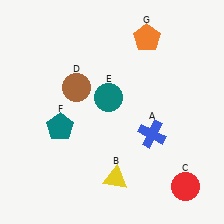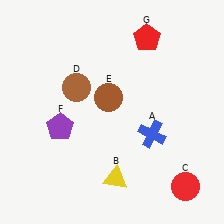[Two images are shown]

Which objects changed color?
E changed from teal to brown. F changed from teal to purple. G changed from orange to red.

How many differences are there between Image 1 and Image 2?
There are 3 differences between the two images.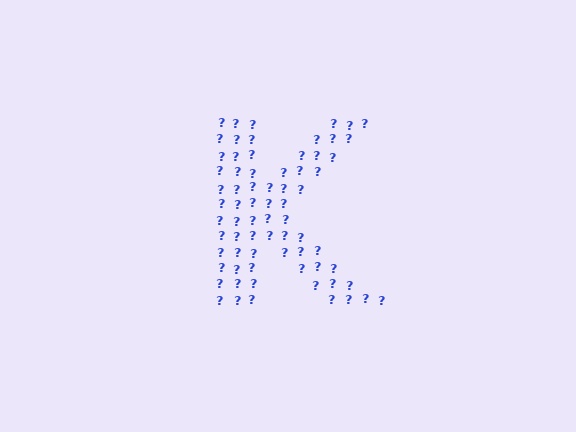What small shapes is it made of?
It is made of small question marks.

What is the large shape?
The large shape is the letter K.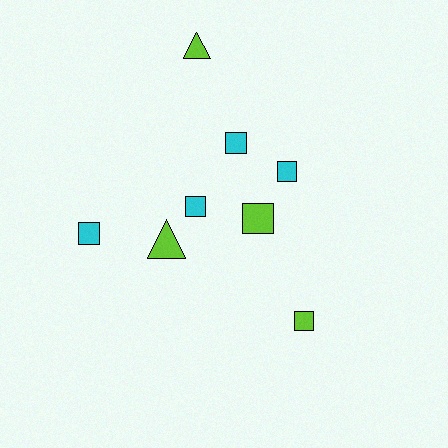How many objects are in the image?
There are 8 objects.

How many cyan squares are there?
There are 4 cyan squares.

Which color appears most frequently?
Cyan, with 4 objects.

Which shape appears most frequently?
Square, with 6 objects.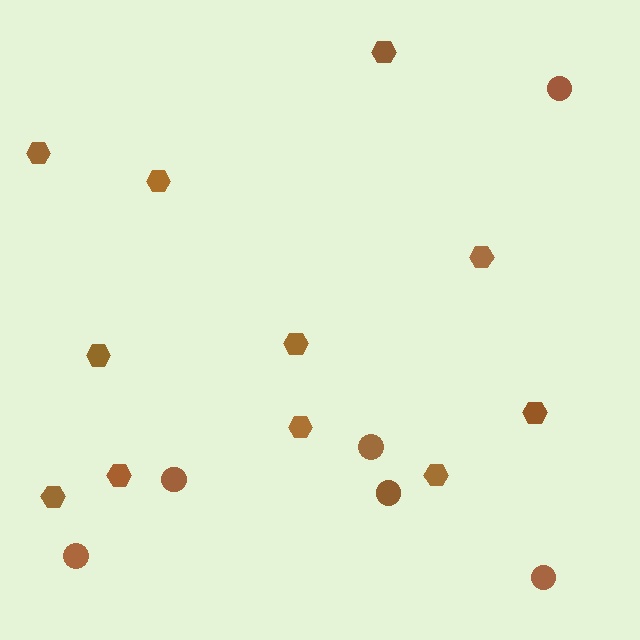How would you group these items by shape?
There are 2 groups: one group of hexagons (11) and one group of circles (6).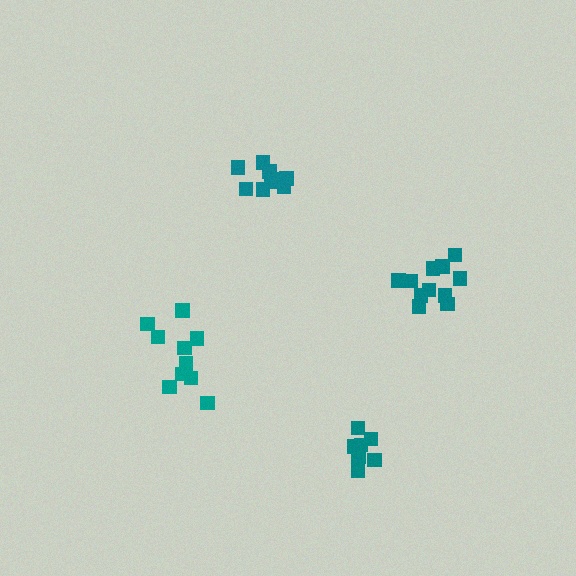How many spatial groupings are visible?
There are 4 spatial groupings.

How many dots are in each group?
Group 1: 8 dots, Group 2: 9 dots, Group 3: 10 dots, Group 4: 11 dots (38 total).